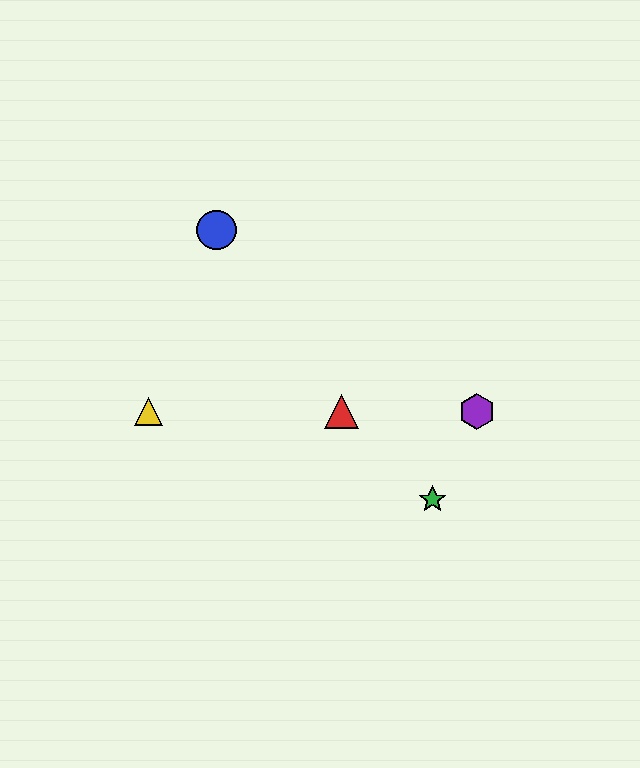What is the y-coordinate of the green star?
The green star is at y≈499.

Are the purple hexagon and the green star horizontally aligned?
No, the purple hexagon is at y≈412 and the green star is at y≈499.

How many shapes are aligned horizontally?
3 shapes (the red triangle, the yellow triangle, the purple hexagon) are aligned horizontally.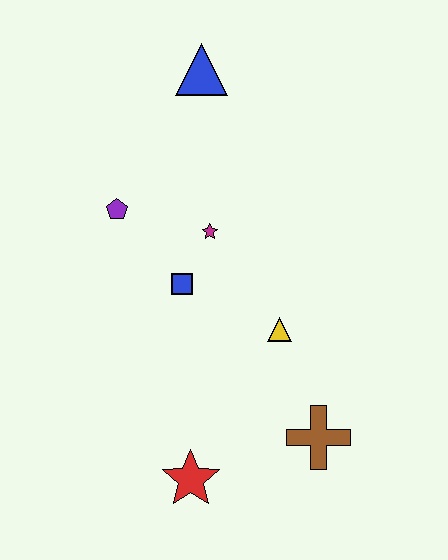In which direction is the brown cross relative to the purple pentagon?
The brown cross is below the purple pentagon.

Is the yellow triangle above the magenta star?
No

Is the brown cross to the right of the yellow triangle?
Yes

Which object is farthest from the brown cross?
The blue triangle is farthest from the brown cross.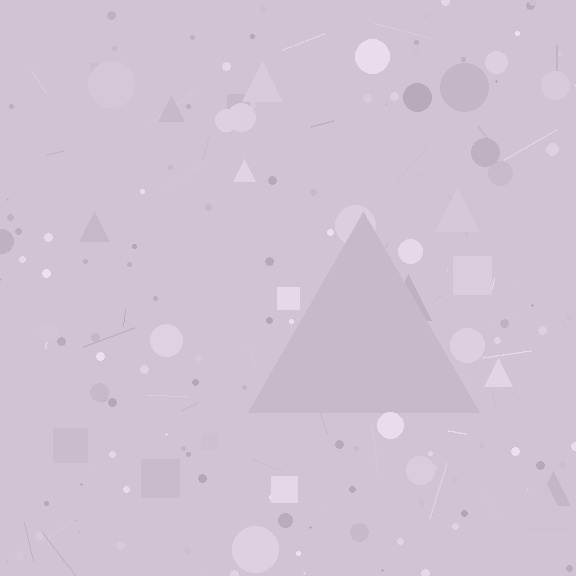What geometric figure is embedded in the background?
A triangle is embedded in the background.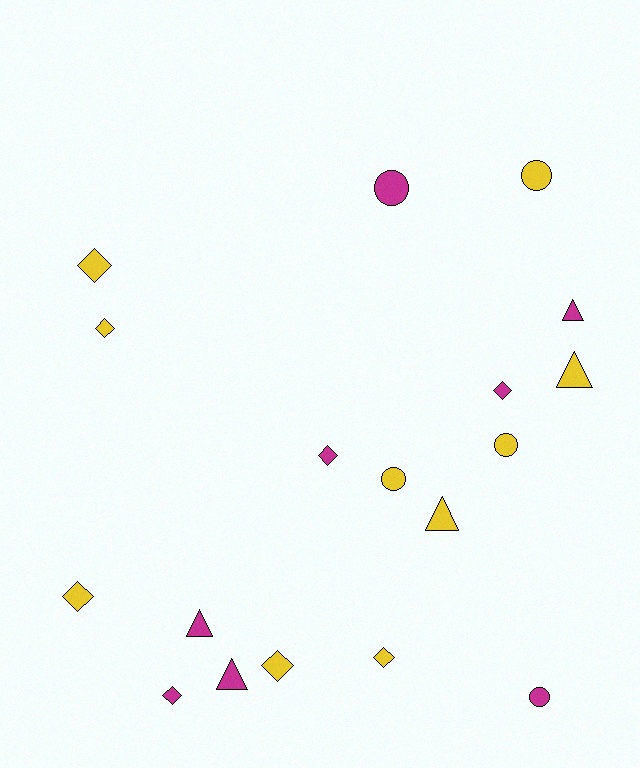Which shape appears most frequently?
Diamond, with 8 objects.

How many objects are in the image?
There are 18 objects.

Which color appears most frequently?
Yellow, with 10 objects.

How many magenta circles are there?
There are 2 magenta circles.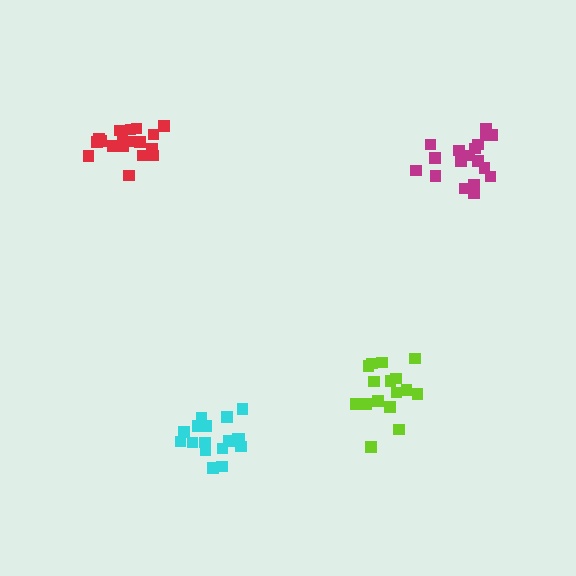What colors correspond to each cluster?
The clusters are colored: lime, red, cyan, magenta.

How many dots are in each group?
Group 1: 16 dots, Group 2: 18 dots, Group 3: 17 dots, Group 4: 18 dots (69 total).